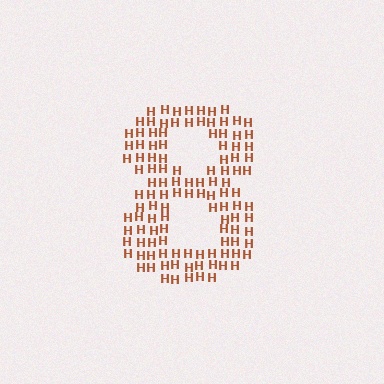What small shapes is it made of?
It is made of small letter H's.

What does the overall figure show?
The overall figure shows the digit 8.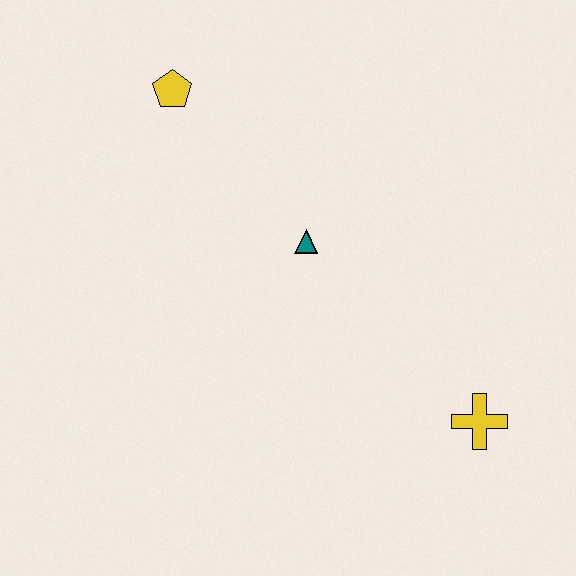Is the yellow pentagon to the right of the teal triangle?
No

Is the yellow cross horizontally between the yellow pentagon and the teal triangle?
No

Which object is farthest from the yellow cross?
The yellow pentagon is farthest from the yellow cross.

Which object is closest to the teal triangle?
The yellow pentagon is closest to the teal triangle.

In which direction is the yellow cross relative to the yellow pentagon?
The yellow cross is below the yellow pentagon.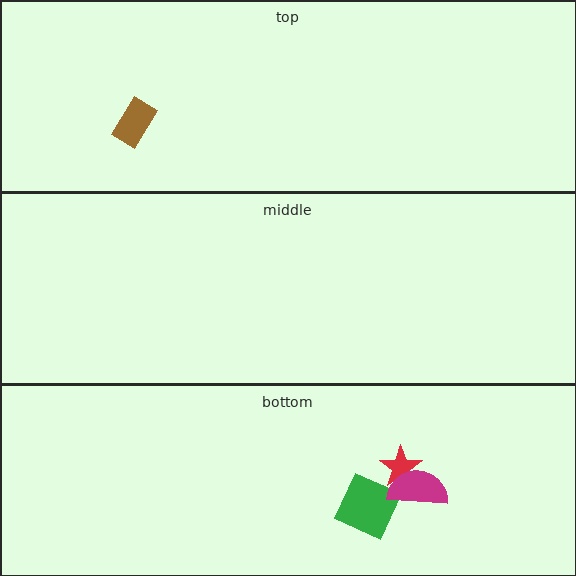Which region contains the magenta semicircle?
The bottom region.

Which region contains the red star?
The bottom region.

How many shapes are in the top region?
1.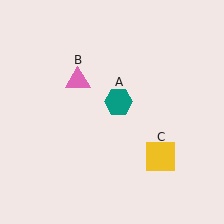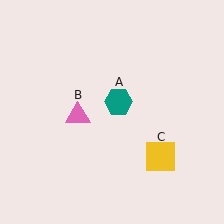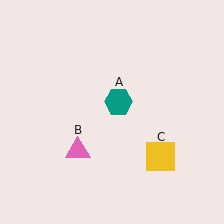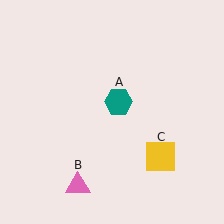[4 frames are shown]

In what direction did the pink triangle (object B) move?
The pink triangle (object B) moved down.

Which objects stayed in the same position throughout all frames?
Teal hexagon (object A) and yellow square (object C) remained stationary.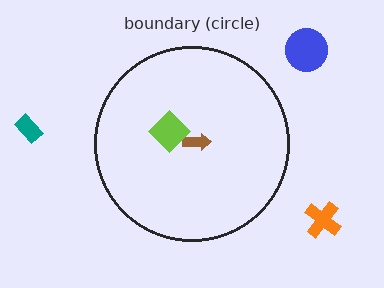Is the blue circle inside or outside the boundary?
Outside.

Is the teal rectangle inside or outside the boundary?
Outside.